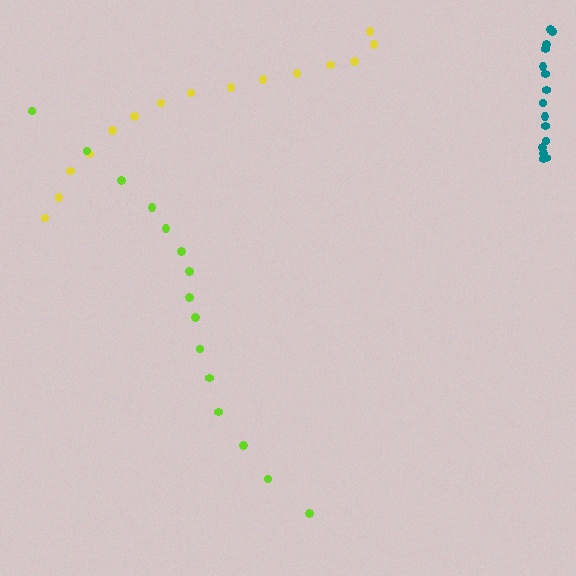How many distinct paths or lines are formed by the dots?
There are 3 distinct paths.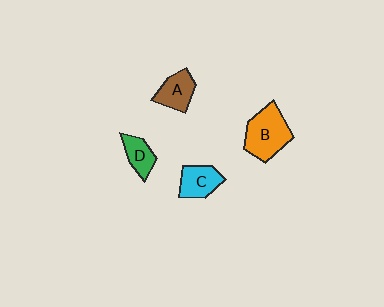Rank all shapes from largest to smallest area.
From largest to smallest: B (orange), C (cyan), A (brown), D (green).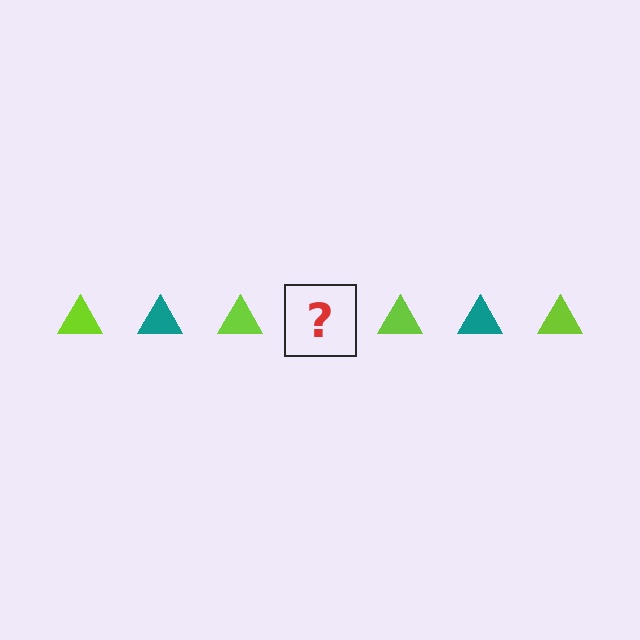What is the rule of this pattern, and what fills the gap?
The rule is that the pattern cycles through lime, teal triangles. The gap should be filled with a teal triangle.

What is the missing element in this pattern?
The missing element is a teal triangle.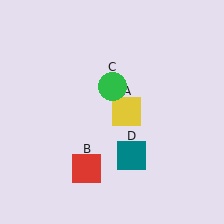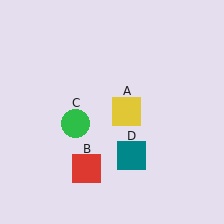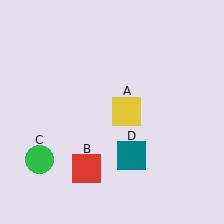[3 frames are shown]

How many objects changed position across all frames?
1 object changed position: green circle (object C).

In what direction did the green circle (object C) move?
The green circle (object C) moved down and to the left.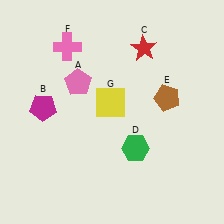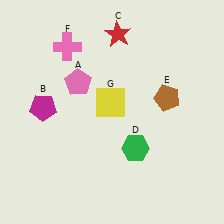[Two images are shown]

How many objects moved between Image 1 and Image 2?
1 object moved between the two images.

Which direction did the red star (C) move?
The red star (C) moved left.